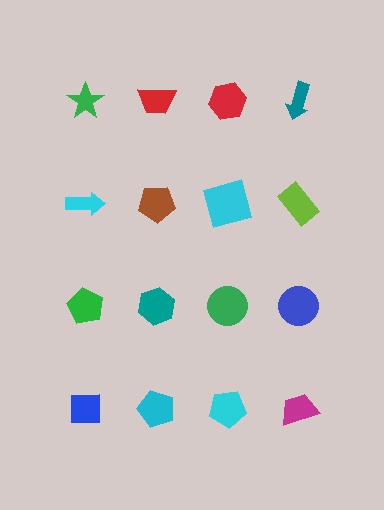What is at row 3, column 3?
A green circle.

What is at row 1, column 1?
A green star.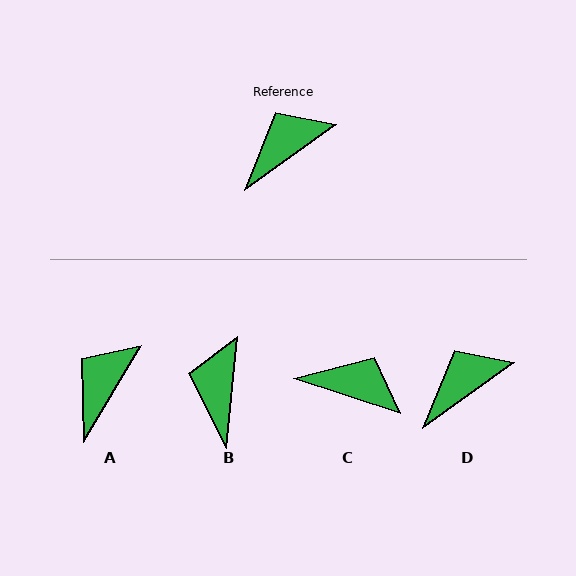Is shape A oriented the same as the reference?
No, it is off by about 23 degrees.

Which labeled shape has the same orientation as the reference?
D.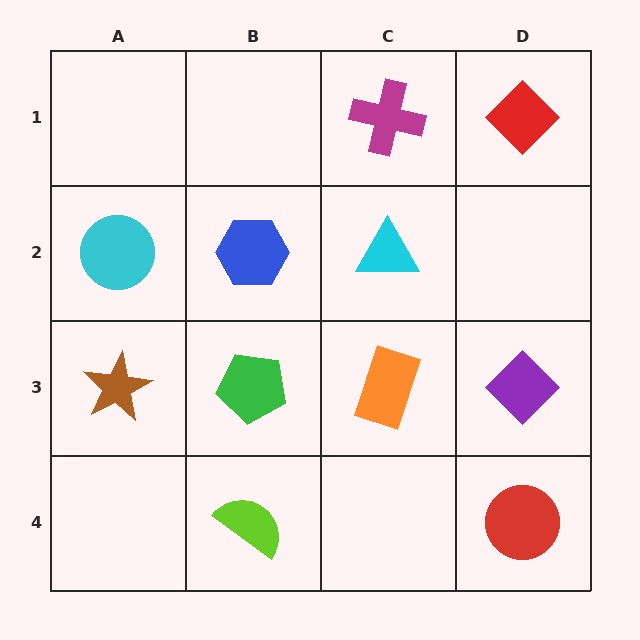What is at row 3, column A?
A brown star.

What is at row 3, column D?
A purple diamond.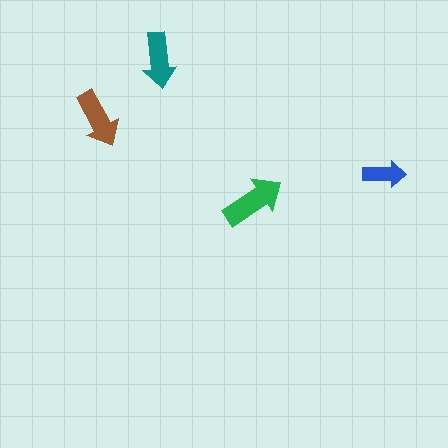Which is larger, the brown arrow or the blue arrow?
The brown one.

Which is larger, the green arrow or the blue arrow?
The green one.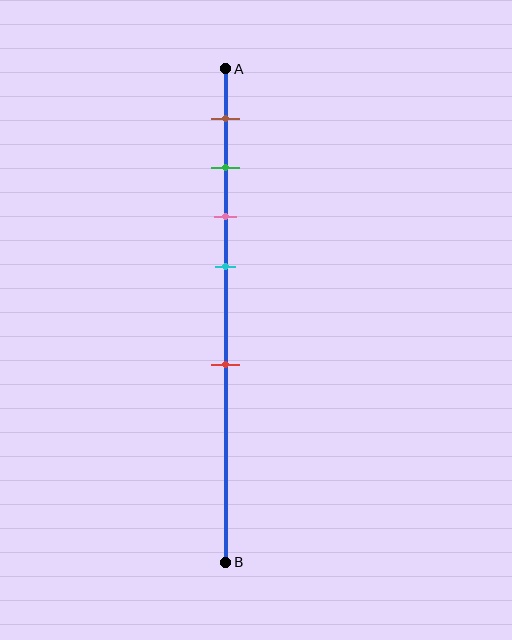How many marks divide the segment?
There are 5 marks dividing the segment.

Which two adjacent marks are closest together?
The green and pink marks are the closest adjacent pair.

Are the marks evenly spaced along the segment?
No, the marks are not evenly spaced.